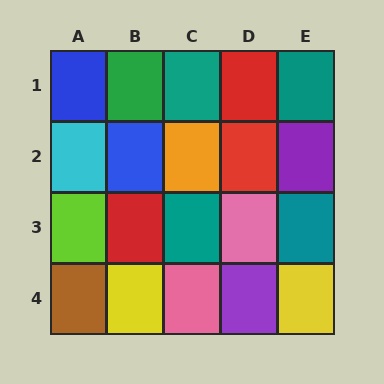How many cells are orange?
1 cell is orange.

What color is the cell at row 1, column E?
Teal.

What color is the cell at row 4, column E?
Yellow.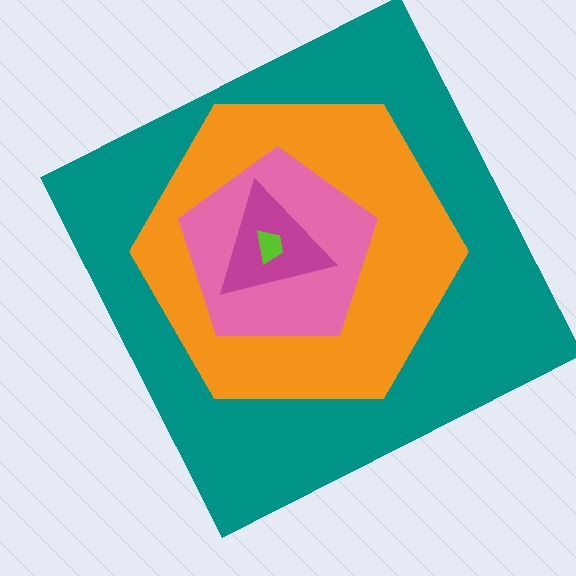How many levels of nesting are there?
5.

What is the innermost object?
The lime trapezoid.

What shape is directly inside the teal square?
The orange hexagon.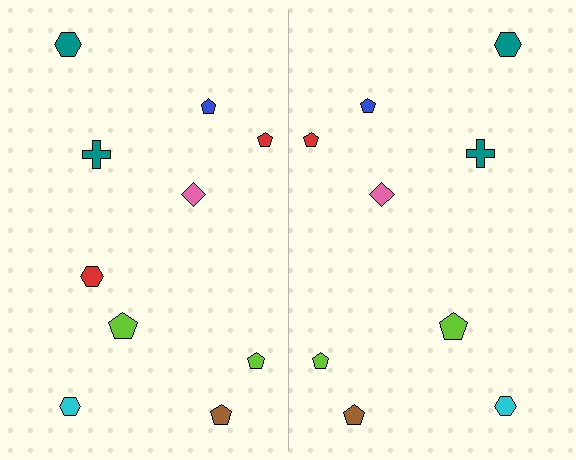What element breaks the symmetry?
A red hexagon is missing from the right side.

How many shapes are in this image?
There are 19 shapes in this image.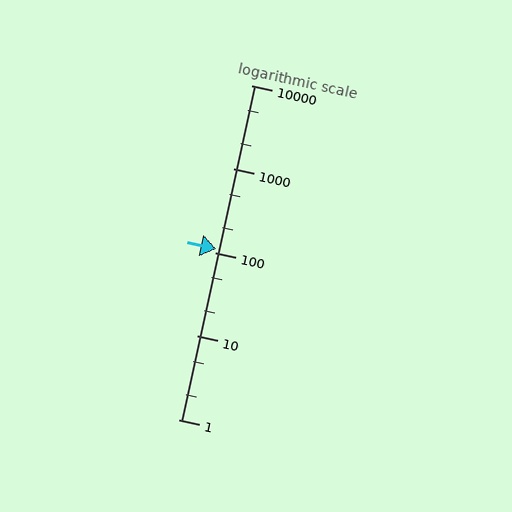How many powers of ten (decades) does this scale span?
The scale spans 4 decades, from 1 to 10000.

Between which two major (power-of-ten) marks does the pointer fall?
The pointer is between 100 and 1000.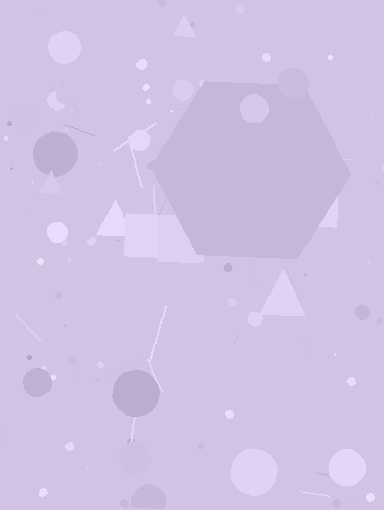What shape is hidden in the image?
A hexagon is hidden in the image.